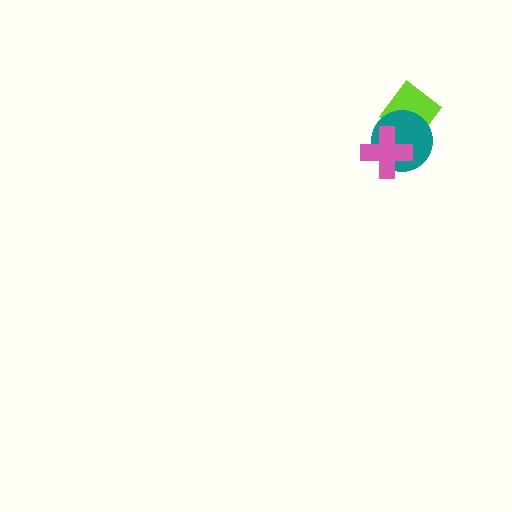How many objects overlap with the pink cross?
2 objects overlap with the pink cross.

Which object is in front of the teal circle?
The pink cross is in front of the teal circle.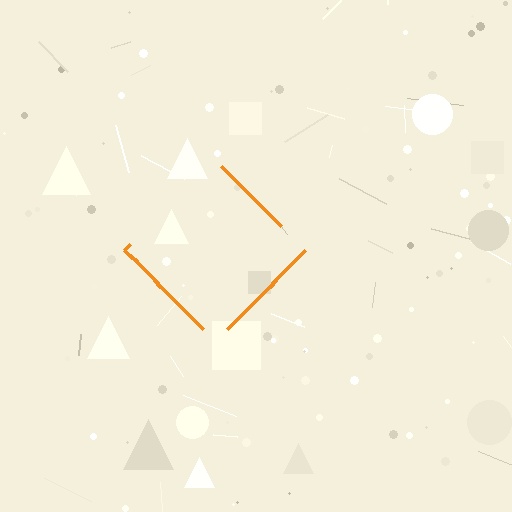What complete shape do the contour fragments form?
The contour fragments form a diamond.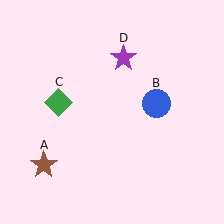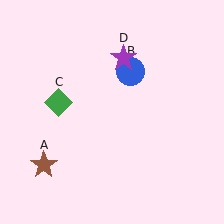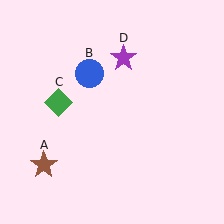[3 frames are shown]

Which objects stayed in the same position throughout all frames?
Brown star (object A) and green diamond (object C) and purple star (object D) remained stationary.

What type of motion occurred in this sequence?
The blue circle (object B) rotated counterclockwise around the center of the scene.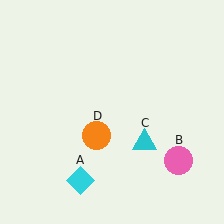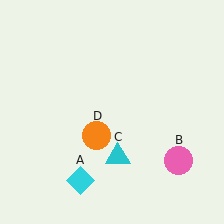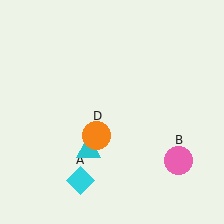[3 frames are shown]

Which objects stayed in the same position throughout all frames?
Cyan diamond (object A) and pink circle (object B) and orange circle (object D) remained stationary.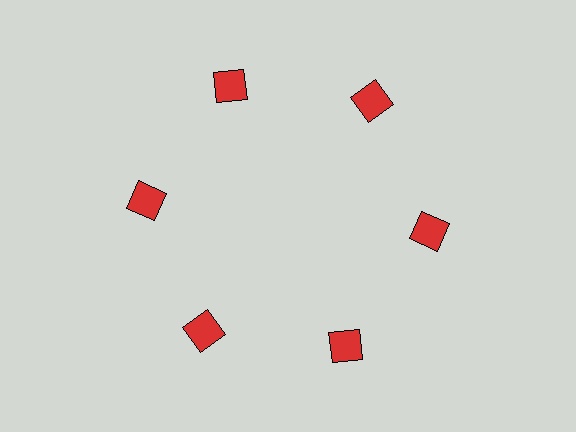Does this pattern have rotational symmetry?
Yes, this pattern has 6-fold rotational symmetry. It looks the same after rotating 60 degrees around the center.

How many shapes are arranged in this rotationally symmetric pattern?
There are 6 shapes, arranged in 6 groups of 1.